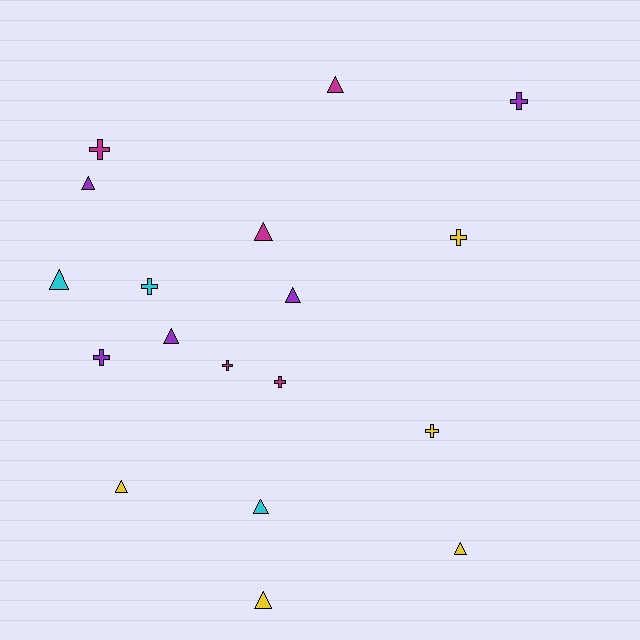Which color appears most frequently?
Purple, with 5 objects.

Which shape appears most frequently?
Triangle, with 10 objects.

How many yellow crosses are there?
There are 2 yellow crosses.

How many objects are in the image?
There are 18 objects.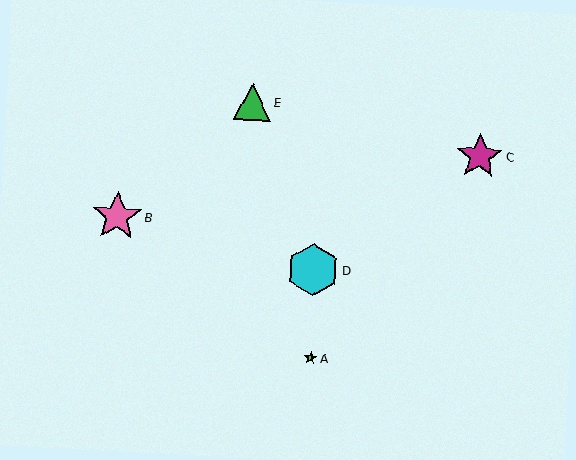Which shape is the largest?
The cyan hexagon (labeled D) is the largest.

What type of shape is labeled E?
Shape E is a green triangle.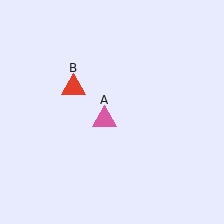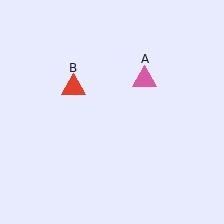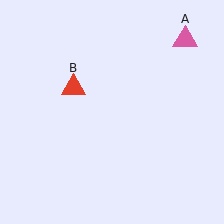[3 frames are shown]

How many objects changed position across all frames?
1 object changed position: pink triangle (object A).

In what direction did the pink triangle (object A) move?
The pink triangle (object A) moved up and to the right.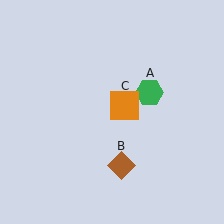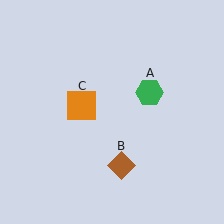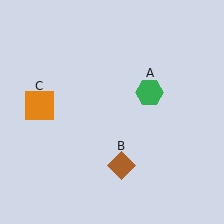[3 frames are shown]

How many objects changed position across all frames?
1 object changed position: orange square (object C).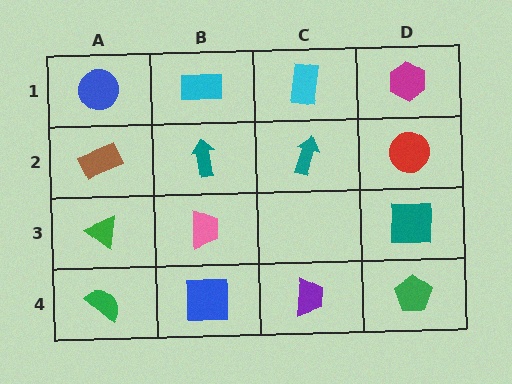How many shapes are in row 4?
4 shapes.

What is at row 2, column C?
A teal arrow.